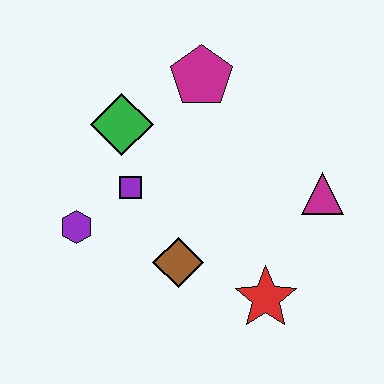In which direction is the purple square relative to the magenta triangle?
The purple square is to the left of the magenta triangle.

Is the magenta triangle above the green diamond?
No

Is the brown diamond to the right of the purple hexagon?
Yes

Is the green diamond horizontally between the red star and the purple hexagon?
Yes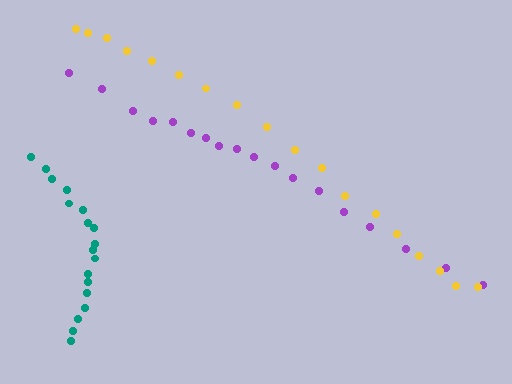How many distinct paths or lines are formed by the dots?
There are 3 distinct paths.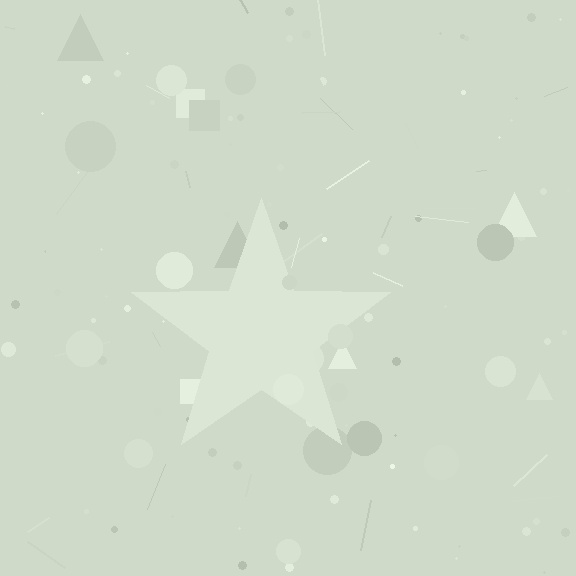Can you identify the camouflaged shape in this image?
The camouflaged shape is a star.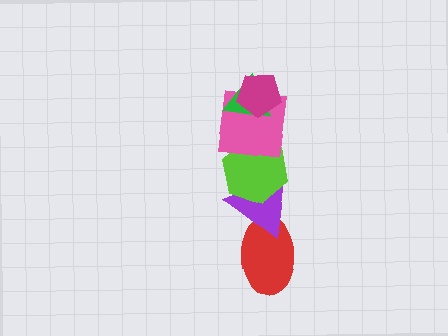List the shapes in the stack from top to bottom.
From top to bottom: the magenta pentagon, the green triangle, the pink square, the lime hexagon, the purple triangle, the red ellipse.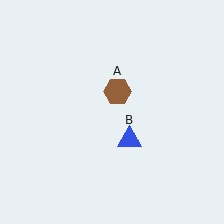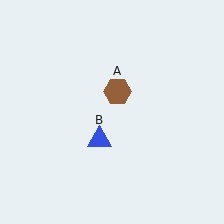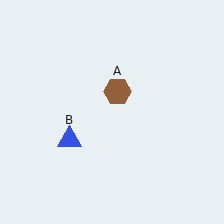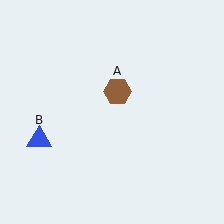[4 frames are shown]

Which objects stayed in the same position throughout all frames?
Brown hexagon (object A) remained stationary.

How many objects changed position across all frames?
1 object changed position: blue triangle (object B).